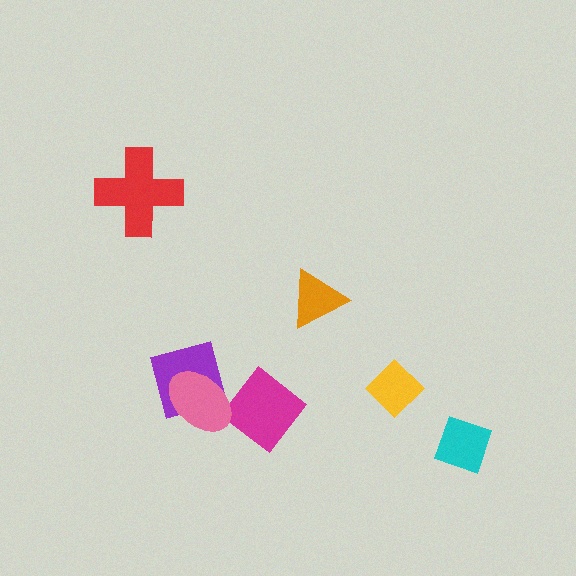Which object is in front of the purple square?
The pink ellipse is in front of the purple square.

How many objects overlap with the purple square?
1 object overlaps with the purple square.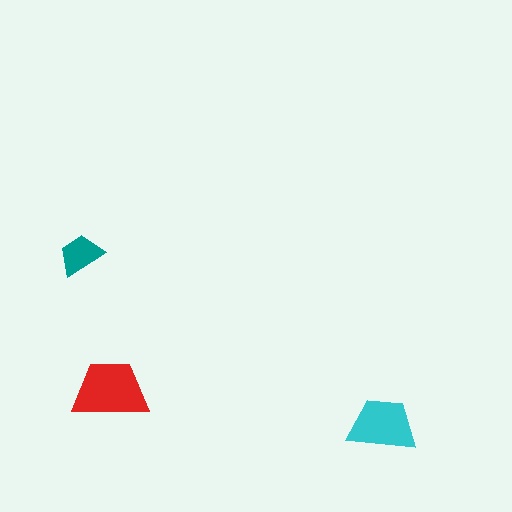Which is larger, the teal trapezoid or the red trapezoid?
The red one.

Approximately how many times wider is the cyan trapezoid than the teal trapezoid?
About 1.5 times wider.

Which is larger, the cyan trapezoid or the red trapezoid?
The red one.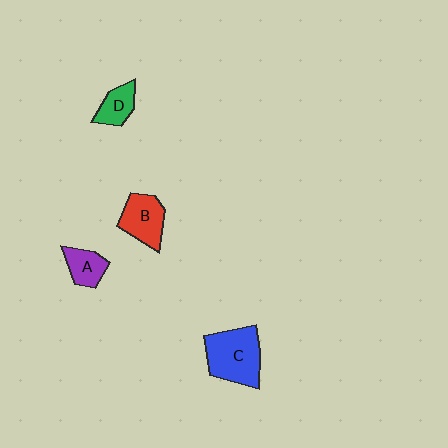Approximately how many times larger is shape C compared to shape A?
Approximately 2.1 times.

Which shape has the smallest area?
Shape D (green).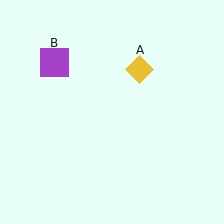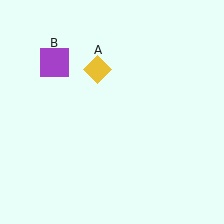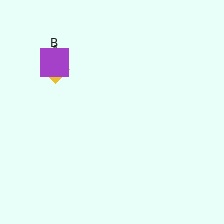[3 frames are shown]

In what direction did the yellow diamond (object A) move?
The yellow diamond (object A) moved left.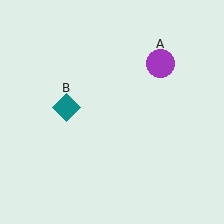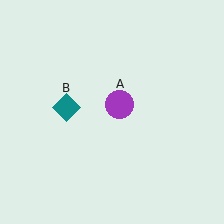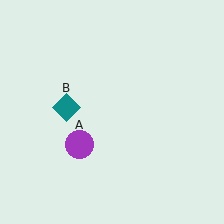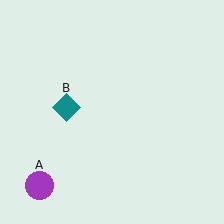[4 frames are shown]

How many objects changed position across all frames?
1 object changed position: purple circle (object A).